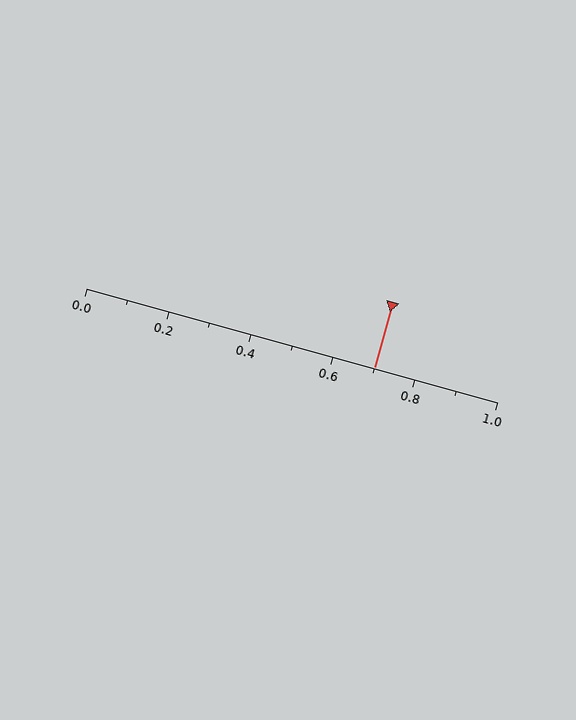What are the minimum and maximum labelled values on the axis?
The axis runs from 0.0 to 1.0.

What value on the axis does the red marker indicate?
The marker indicates approximately 0.7.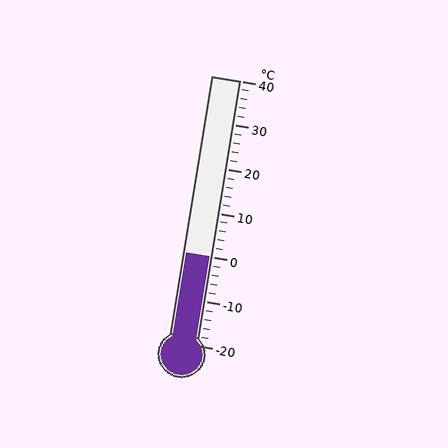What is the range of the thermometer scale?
The thermometer scale ranges from -20°C to 40°C.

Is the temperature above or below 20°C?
The temperature is below 20°C.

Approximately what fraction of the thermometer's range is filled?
The thermometer is filled to approximately 35% of its range.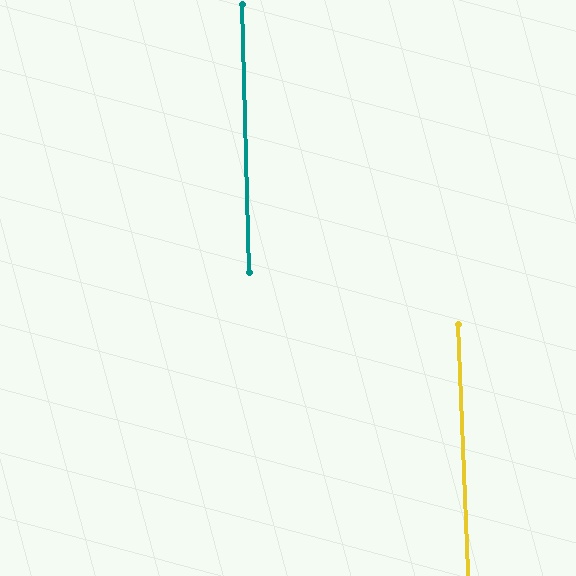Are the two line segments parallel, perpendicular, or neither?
Parallel — their directions differ by only 1.1°.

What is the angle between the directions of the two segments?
Approximately 1 degree.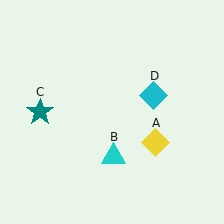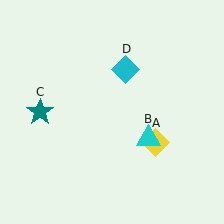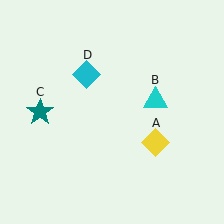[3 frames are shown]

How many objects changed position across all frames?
2 objects changed position: cyan triangle (object B), cyan diamond (object D).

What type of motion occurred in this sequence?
The cyan triangle (object B), cyan diamond (object D) rotated counterclockwise around the center of the scene.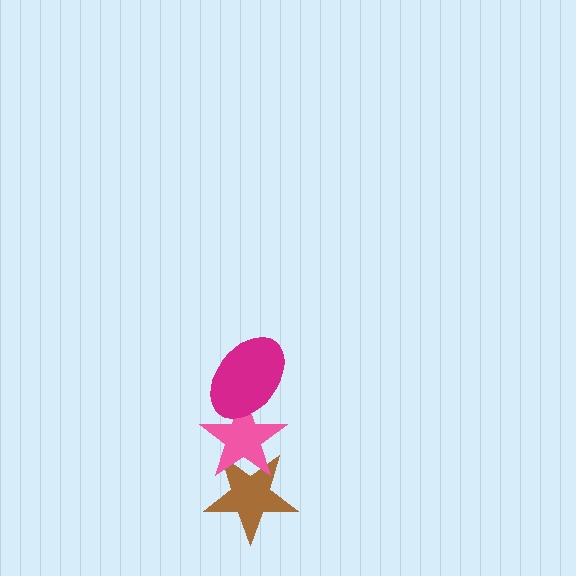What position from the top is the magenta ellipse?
The magenta ellipse is 1st from the top.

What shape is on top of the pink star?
The magenta ellipse is on top of the pink star.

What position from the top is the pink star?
The pink star is 2nd from the top.